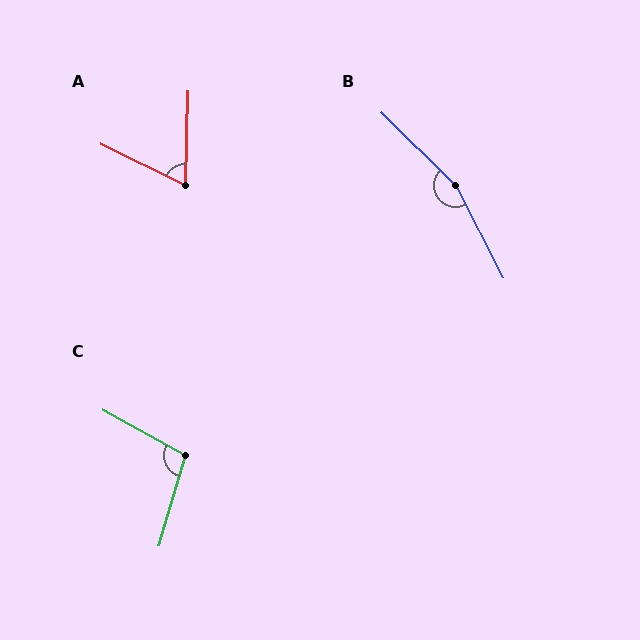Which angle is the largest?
B, at approximately 162 degrees.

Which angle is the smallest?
A, at approximately 65 degrees.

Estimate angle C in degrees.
Approximately 103 degrees.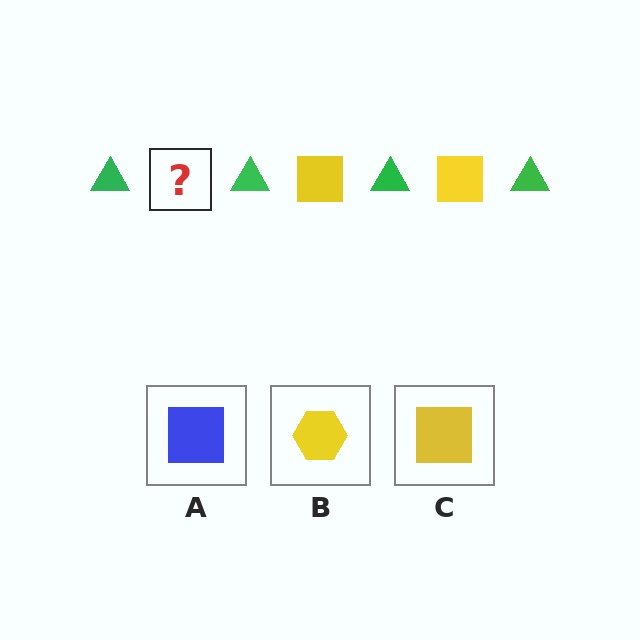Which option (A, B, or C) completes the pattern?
C.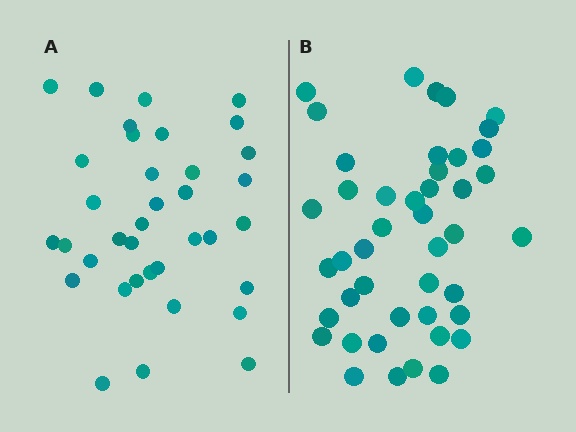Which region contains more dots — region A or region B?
Region B (the right region) has more dots.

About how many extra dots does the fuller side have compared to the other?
Region B has roughly 8 or so more dots than region A.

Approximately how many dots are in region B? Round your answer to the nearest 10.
About 40 dots. (The exact count is 44, which rounds to 40.)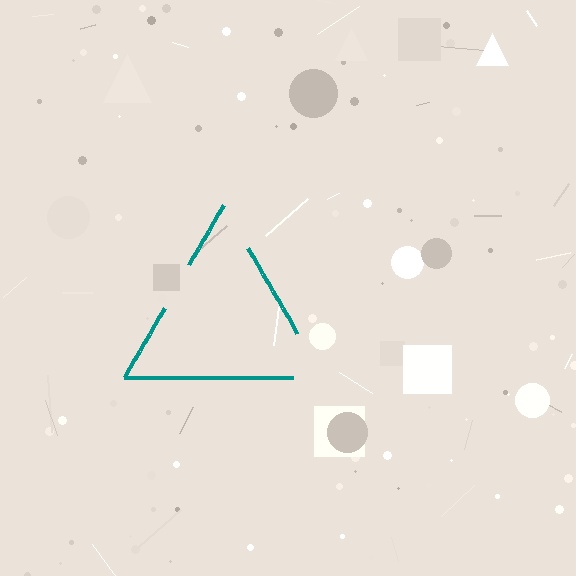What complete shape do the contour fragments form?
The contour fragments form a triangle.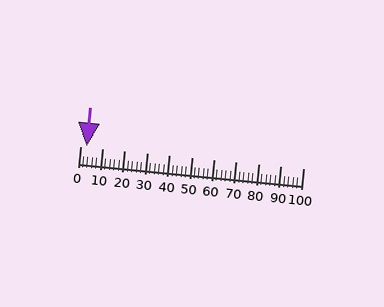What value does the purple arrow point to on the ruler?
The purple arrow points to approximately 3.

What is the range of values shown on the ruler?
The ruler shows values from 0 to 100.